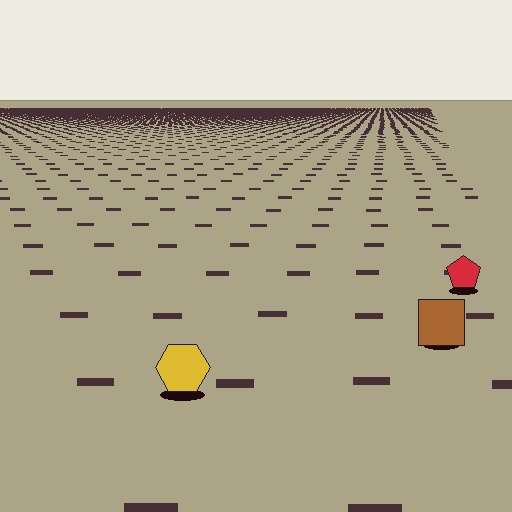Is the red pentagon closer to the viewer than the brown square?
No. The brown square is closer — you can tell from the texture gradient: the ground texture is coarser near it.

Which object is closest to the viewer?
The yellow hexagon is closest. The texture marks near it are larger and more spread out.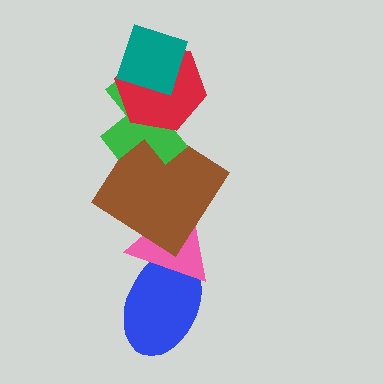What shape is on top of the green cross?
The red hexagon is on top of the green cross.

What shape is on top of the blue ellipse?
The pink triangle is on top of the blue ellipse.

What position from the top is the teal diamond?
The teal diamond is 1st from the top.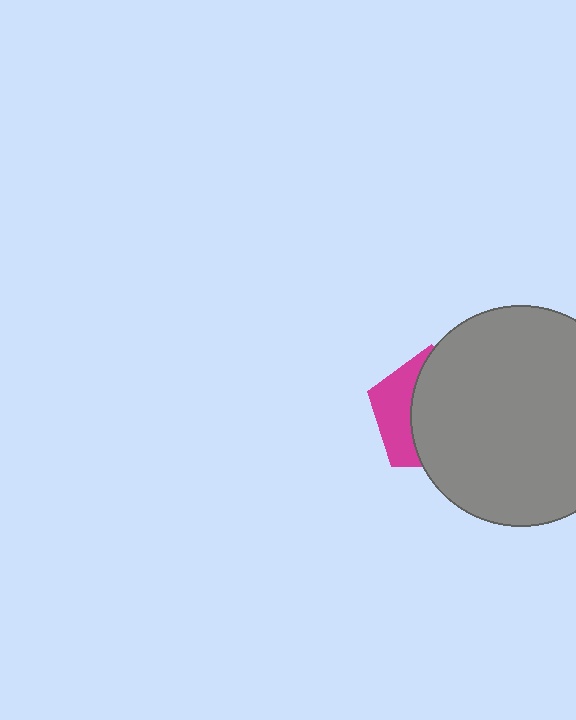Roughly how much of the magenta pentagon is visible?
A small part of it is visible (roughly 33%).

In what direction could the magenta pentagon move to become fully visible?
The magenta pentagon could move left. That would shift it out from behind the gray circle entirely.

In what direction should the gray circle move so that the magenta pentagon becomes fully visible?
The gray circle should move right. That is the shortest direction to clear the overlap and leave the magenta pentagon fully visible.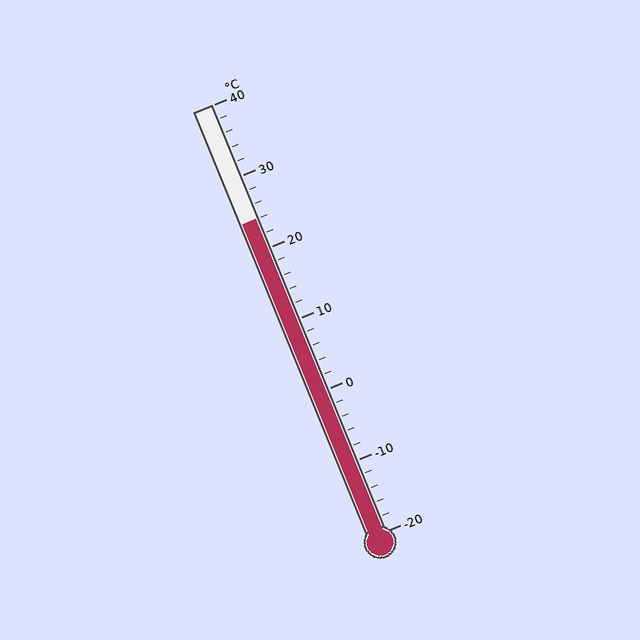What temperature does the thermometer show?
The thermometer shows approximately 24°C.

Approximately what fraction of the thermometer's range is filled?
The thermometer is filled to approximately 75% of its range.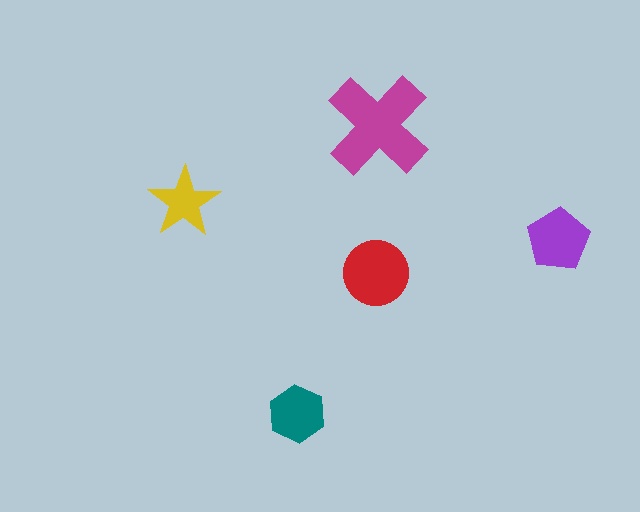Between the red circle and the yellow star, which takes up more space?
The red circle.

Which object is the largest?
The magenta cross.